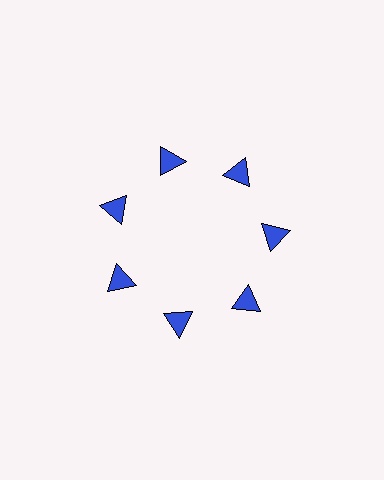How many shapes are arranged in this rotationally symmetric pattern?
There are 7 shapes, arranged in 7 groups of 1.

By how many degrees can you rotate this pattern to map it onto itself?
The pattern maps onto itself every 51 degrees of rotation.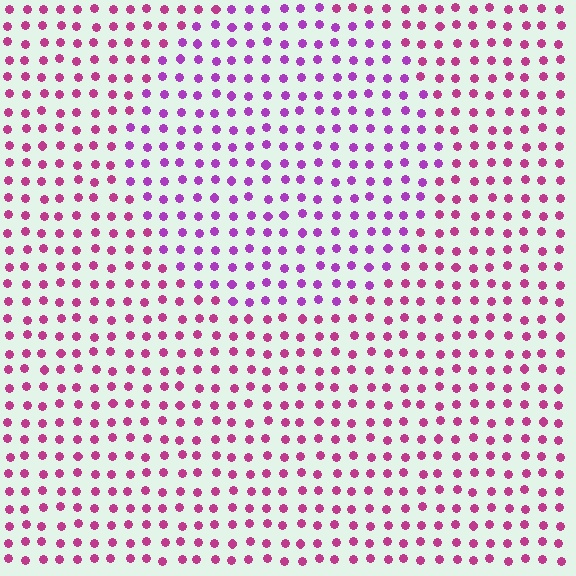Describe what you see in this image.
The image is filled with small magenta elements in a uniform arrangement. A circle-shaped region is visible where the elements are tinted to a slightly different hue, forming a subtle color boundary.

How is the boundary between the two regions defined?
The boundary is defined purely by a slight shift in hue (about 31 degrees). Spacing, size, and orientation are identical on both sides.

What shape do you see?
I see a circle.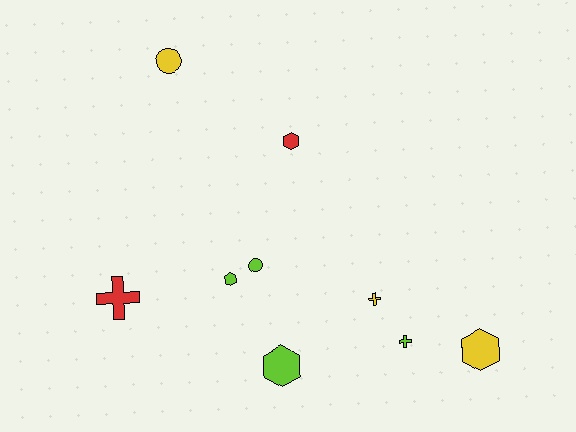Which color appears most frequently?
Lime, with 4 objects.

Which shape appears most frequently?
Hexagon, with 4 objects.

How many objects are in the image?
There are 9 objects.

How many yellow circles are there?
There is 1 yellow circle.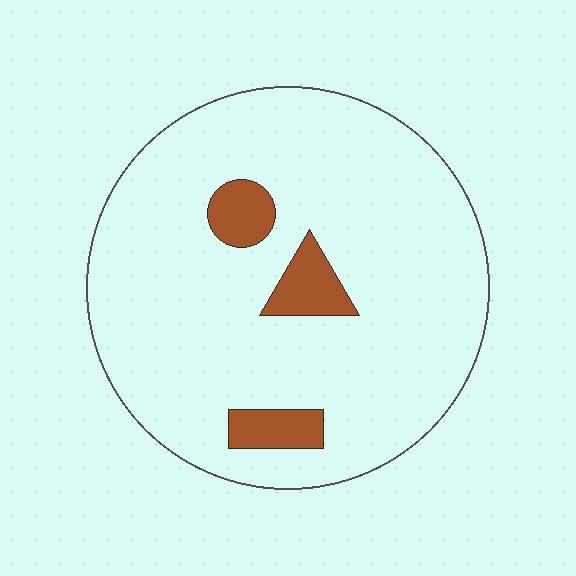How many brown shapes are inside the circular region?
3.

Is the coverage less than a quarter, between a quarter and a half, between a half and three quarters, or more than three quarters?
Less than a quarter.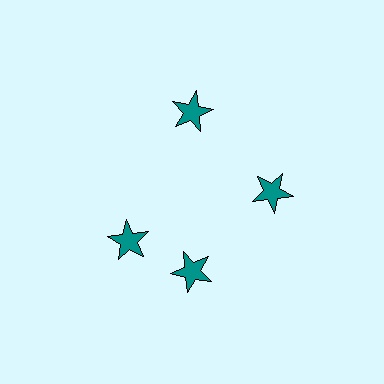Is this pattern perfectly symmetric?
No. The 4 teal stars are arranged in a ring, but one element near the 9 o'clock position is rotated out of alignment along the ring, breaking the 4-fold rotational symmetry.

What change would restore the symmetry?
The symmetry would be restored by rotating it back into even spacing with its neighbors so that all 4 stars sit at equal angles and equal distance from the center.